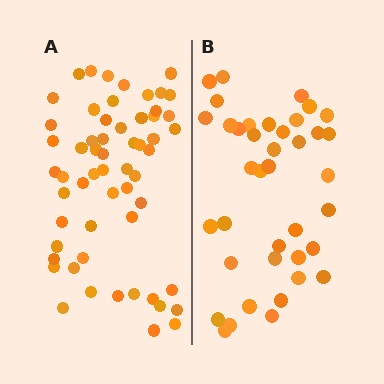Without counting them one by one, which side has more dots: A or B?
Region A (the left region) has more dots.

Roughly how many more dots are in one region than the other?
Region A has approximately 20 more dots than region B.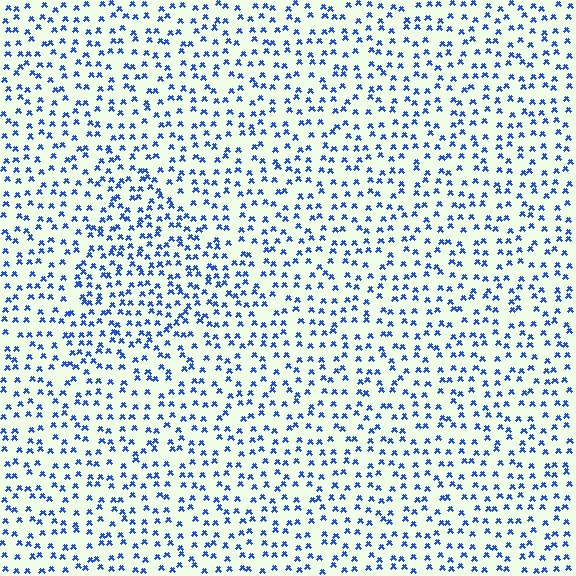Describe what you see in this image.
The image contains small blue elements arranged at two different densities. A triangle-shaped region is visible where the elements are more densely packed than the surrounding area.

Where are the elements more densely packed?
The elements are more densely packed inside the triangle boundary.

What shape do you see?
I see a triangle.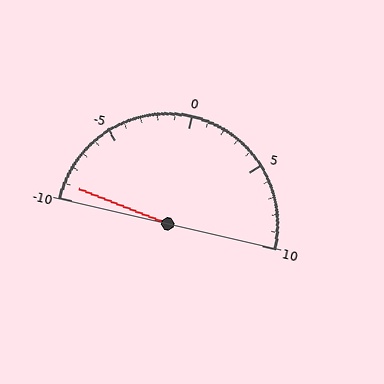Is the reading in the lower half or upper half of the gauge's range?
The reading is in the lower half of the range (-10 to 10).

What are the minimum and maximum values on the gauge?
The gauge ranges from -10 to 10.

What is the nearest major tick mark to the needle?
The nearest major tick mark is -10.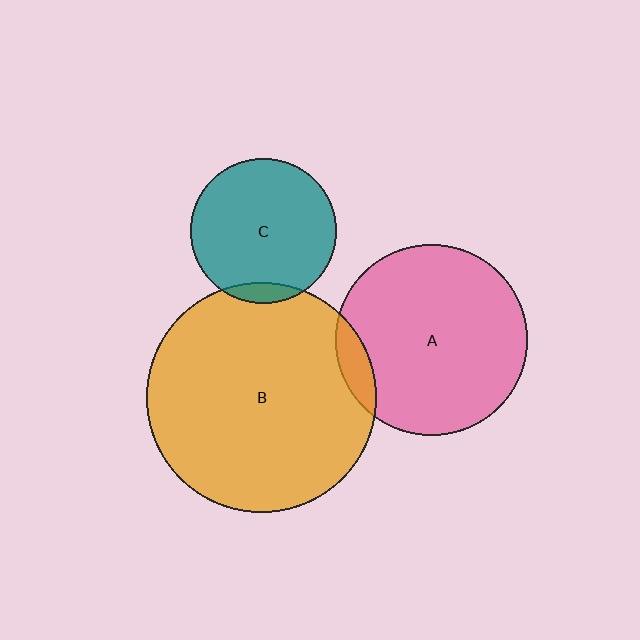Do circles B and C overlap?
Yes.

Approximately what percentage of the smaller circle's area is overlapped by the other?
Approximately 5%.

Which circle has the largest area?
Circle B (orange).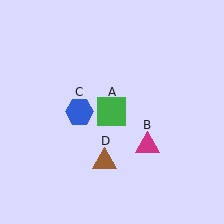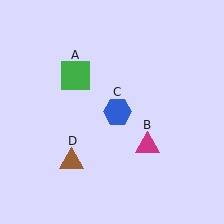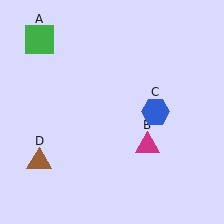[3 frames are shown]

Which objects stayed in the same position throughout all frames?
Magenta triangle (object B) remained stationary.